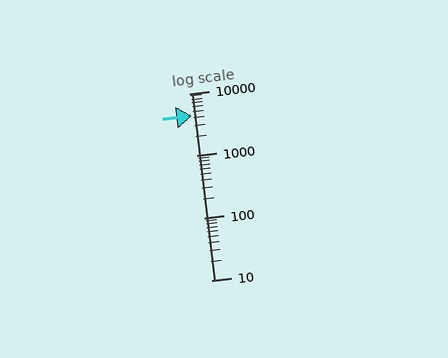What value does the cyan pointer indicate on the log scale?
The pointer indicates approximately 4400.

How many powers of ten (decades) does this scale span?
The scale spans 3 decades, from 10 to 10000.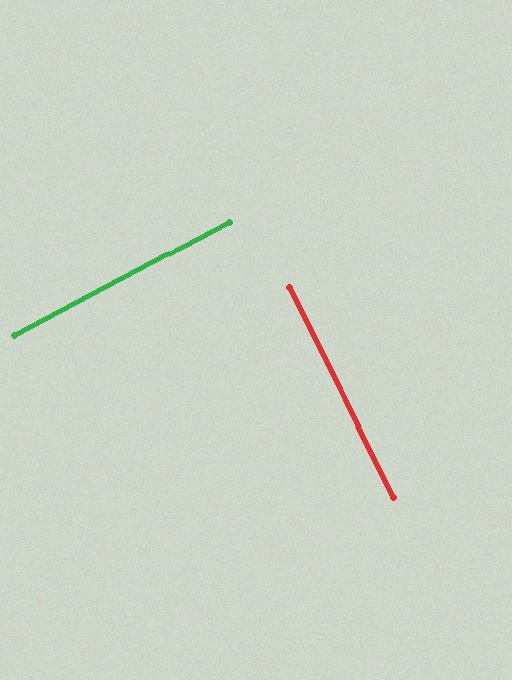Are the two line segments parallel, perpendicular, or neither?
Perpendicular — they meet at approximately 89°.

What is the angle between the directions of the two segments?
Approximately 89 degrees.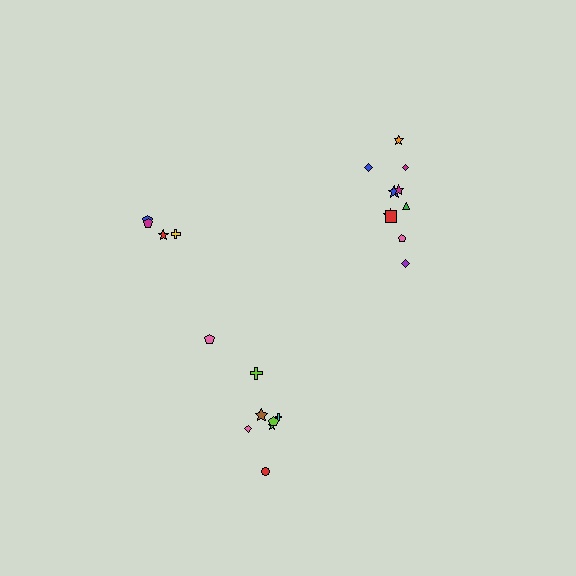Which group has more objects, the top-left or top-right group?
The top-right group.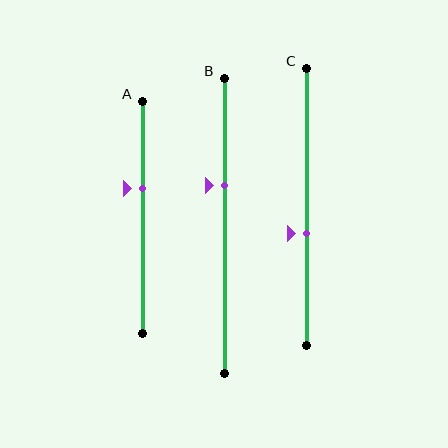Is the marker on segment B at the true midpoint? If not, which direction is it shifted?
No, the marker on segment B is shifted upward by about 14% of the segment length.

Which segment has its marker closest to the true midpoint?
Segment C has its marker closest to the true midpoint.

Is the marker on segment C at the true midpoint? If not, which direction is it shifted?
No, the marker on segment C is shifted downward by about 10% of the segment length.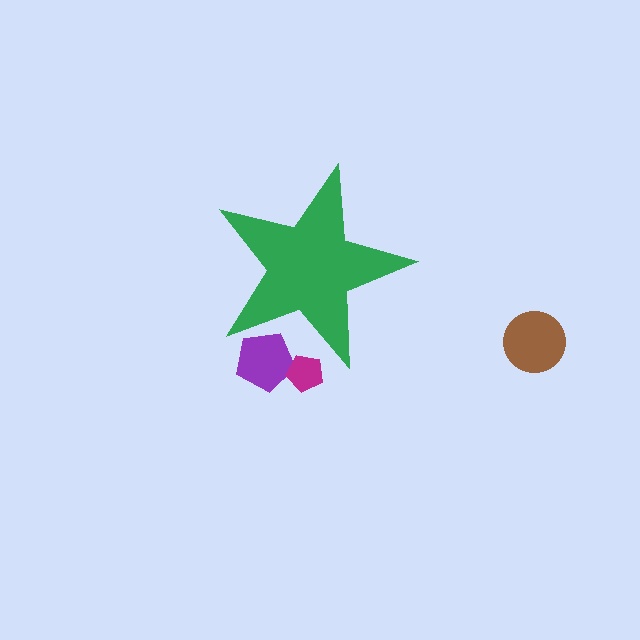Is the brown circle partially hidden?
No, the brown circle is fully visible.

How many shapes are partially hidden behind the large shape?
2 shapes are partially hidden.